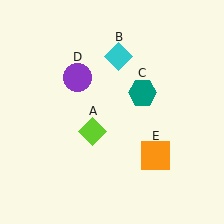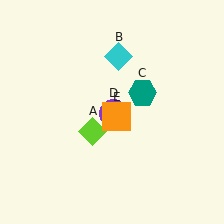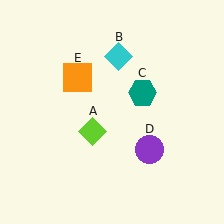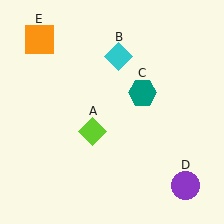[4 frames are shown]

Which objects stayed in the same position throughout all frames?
Lime diamond (object A) and cyan diamond (object B) and teal hexagon (object C) remained stationary.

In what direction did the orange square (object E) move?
The orange square (object E) moved up and to the left.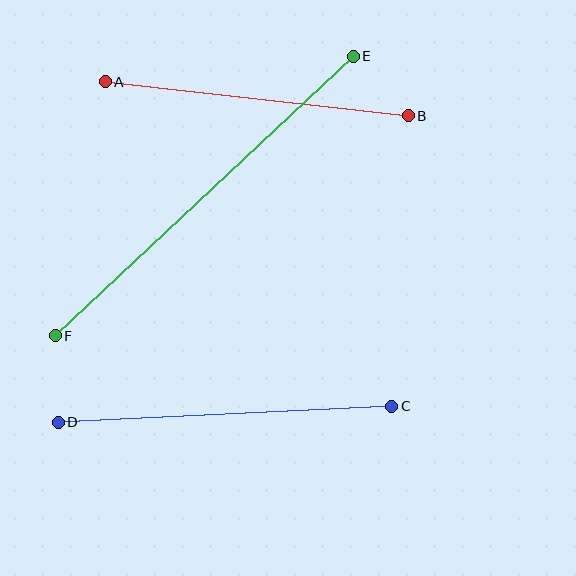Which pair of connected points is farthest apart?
Points E and F are farthest apart.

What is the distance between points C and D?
The distance is approximately 334 pixels.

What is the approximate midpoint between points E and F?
The midpoint is at approximately (204, 196) pixels.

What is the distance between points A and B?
The distance is approximately 305 pixels.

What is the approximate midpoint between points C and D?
The midpoint is at approximately (225, 414) pixels.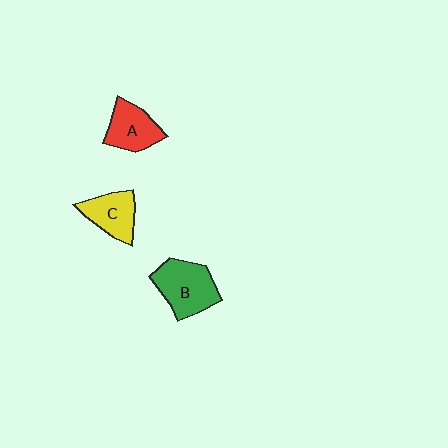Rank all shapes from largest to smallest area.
From largest to smallest: B (green), A (red), C (yellow).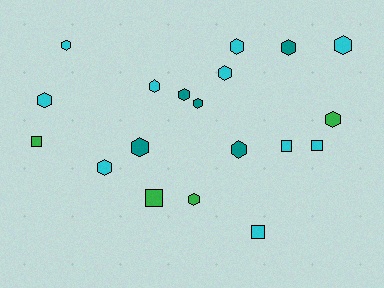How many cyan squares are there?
There are 3 cyan squares.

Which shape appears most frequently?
Hexagon, with 14 objects.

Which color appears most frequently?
Cyan, with 10 objects.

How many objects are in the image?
There are 19 objects.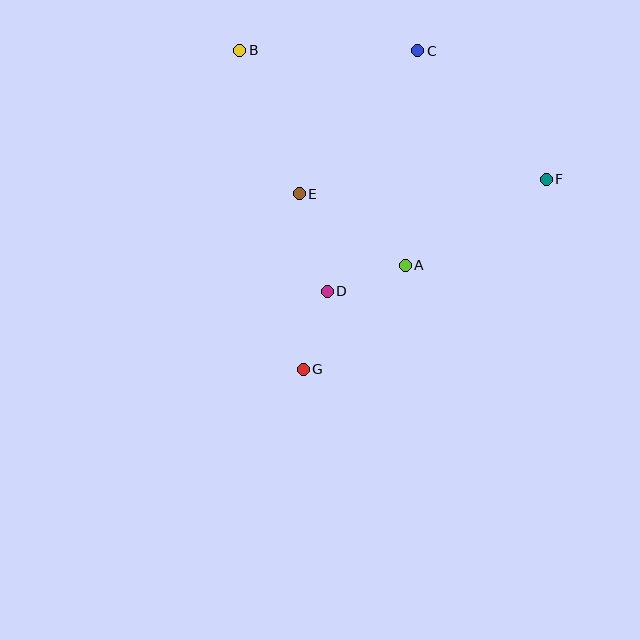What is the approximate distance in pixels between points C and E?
The distance between C and E is approximately 186 pixels.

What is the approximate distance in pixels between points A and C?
The distance between A and C is approximately 215 pixels.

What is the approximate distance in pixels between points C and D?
The distance between C and D is approximately 257 pixels.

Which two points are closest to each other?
Points D and G are closest to each other.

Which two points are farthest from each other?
Points C and G are farthest from each other.